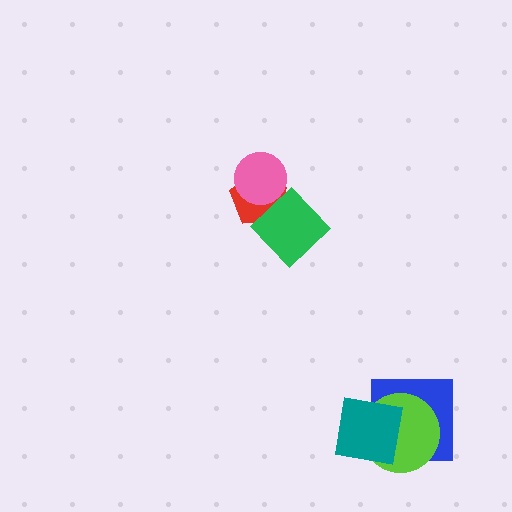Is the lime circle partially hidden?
Yes, it is partially covered by another shape.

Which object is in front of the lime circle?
The teal square is in front of the lime circle.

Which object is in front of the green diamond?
The pink circle is in front of the green diamond.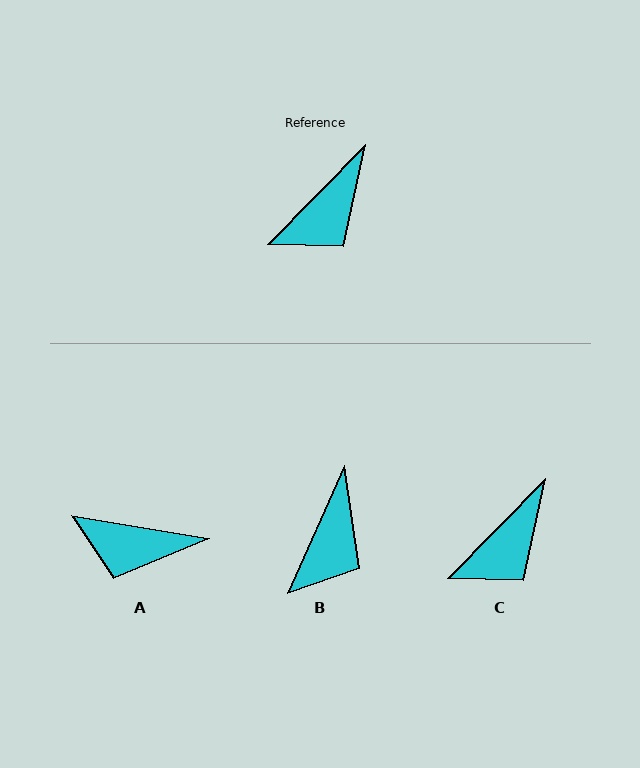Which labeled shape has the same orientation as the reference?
C.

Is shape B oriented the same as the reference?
No, it is off by about 21 degrees.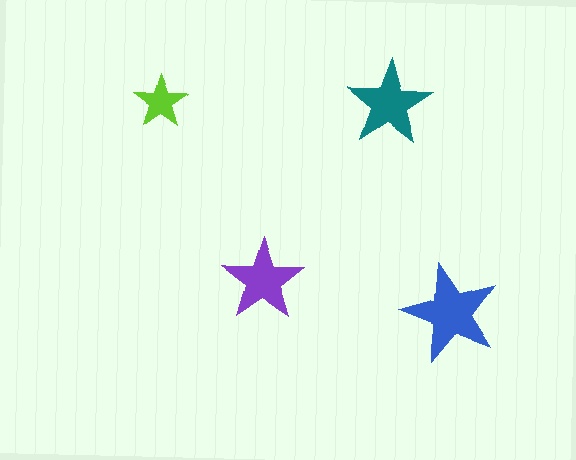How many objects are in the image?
There are 4 objects in the image.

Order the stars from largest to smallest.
the blue one, the teal one, the purple one, the lime one.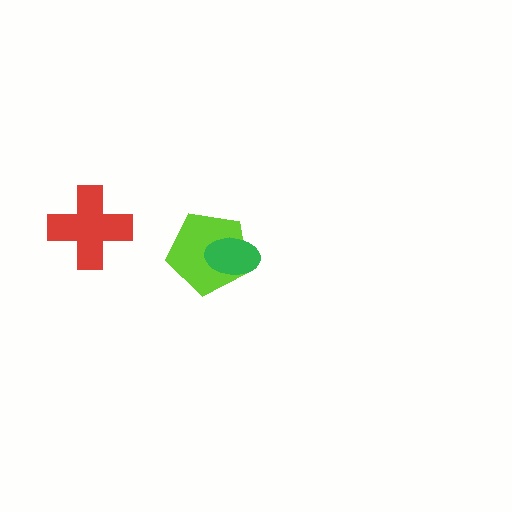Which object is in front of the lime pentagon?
The green ellipse is in front of the lime pentagon.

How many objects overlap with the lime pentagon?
1 object overlaps with the lime pentagon.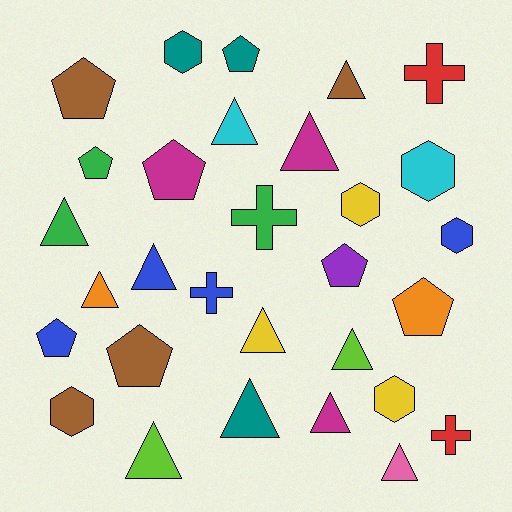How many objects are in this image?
There are 30 objects.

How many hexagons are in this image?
There are 6 hexagons.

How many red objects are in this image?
There are 2 red objects.